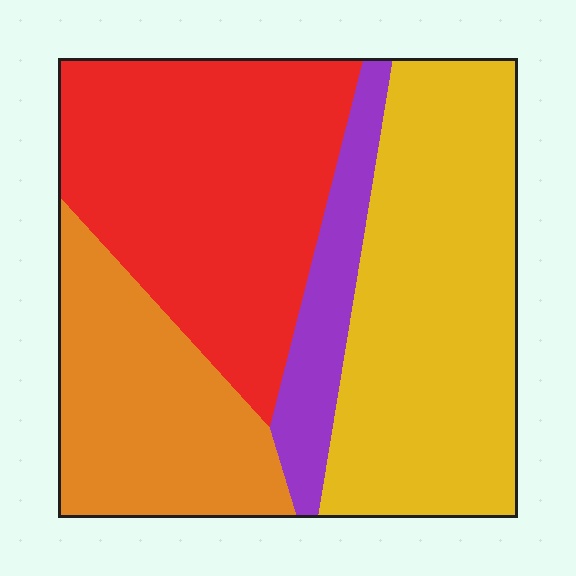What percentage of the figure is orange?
Orange covers 21% of the figure.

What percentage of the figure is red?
Red takes up about one third (1/3) of the figure.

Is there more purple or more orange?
Orange.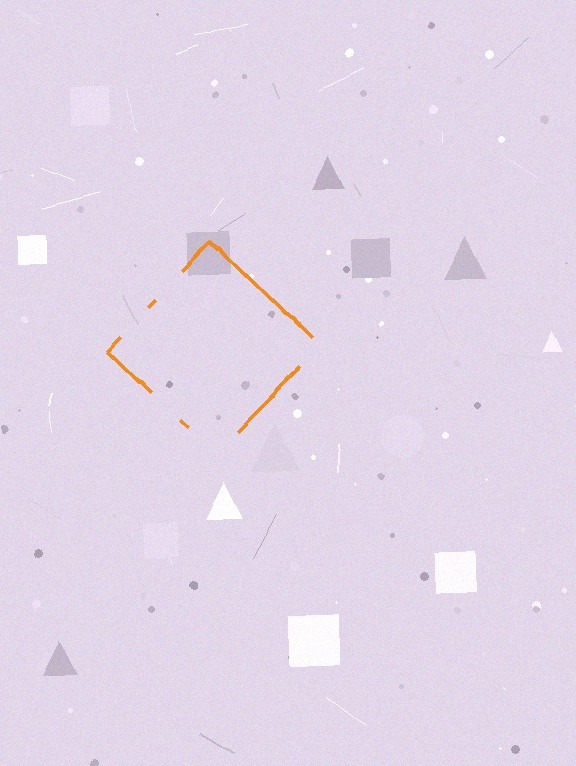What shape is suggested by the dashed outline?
The dashed outline suggests a diamond.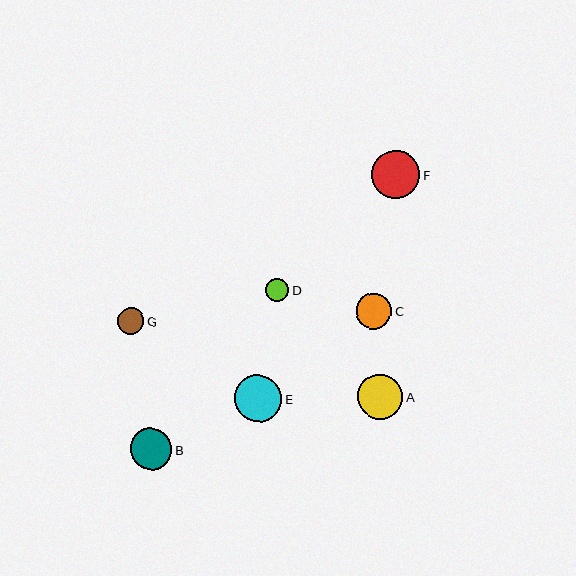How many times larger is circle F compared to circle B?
Circle F is approximately 1.2 times the size of circle B.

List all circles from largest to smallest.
From largest to smallest: F, E, A, B, C, G, D.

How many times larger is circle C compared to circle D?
Circle C is approximately 1.5 times the size of circle D.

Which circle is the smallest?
Circle D is the smallest with a size of approximately 23 pixels.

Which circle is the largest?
Circle F is the largest with a size of approximately 48 pixels.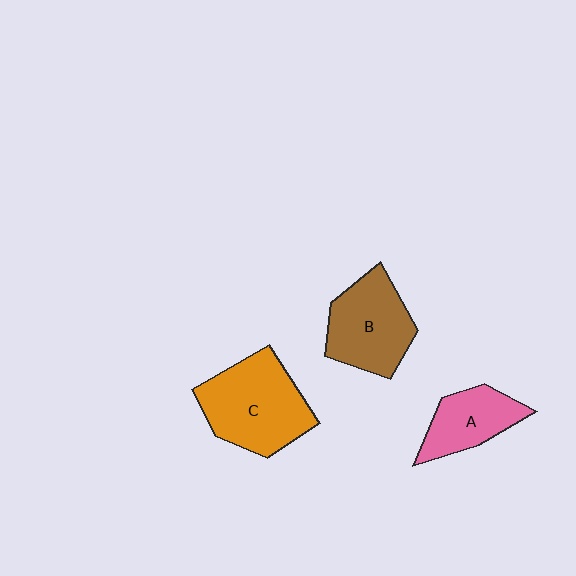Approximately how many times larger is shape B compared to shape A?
Approximately 1.4 times.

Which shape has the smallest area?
Shape A (pink).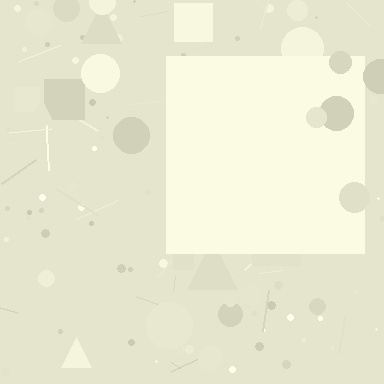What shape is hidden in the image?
A square is hidden in the image.